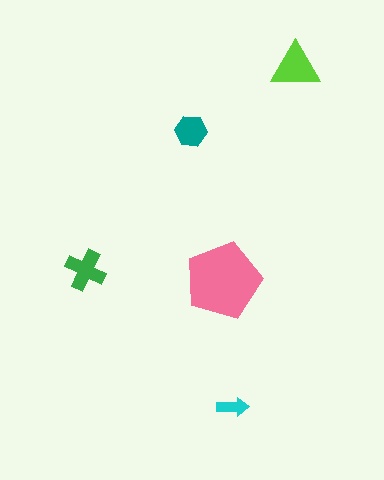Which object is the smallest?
The cyan arrow.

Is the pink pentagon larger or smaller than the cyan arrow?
Larger.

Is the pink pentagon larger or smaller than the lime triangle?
Larger.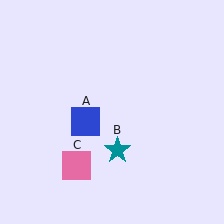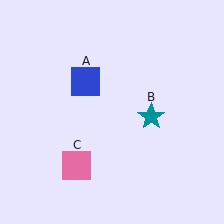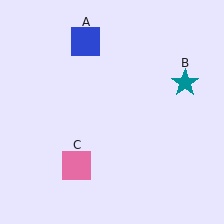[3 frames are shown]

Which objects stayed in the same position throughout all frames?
Pink square (object C) remained stationary.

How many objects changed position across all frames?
2 objects changed position: blue square (object A), teal star (object B).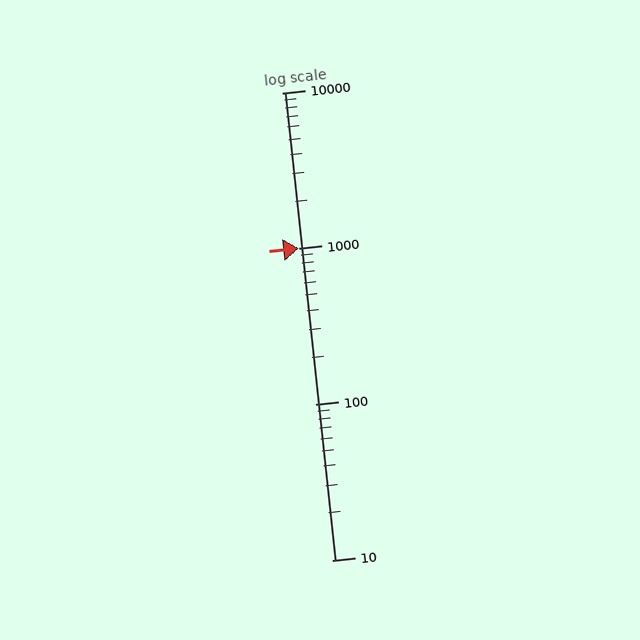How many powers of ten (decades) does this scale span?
The scale spans 3 decades, from 10 to 10000.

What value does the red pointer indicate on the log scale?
The pointer indicates approximately 1000.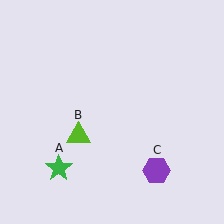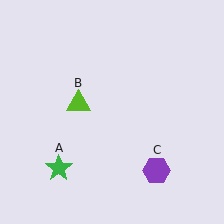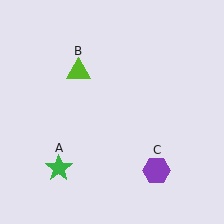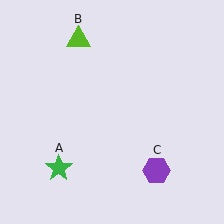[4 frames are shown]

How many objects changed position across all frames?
1 object changed position: lime triangle (object B).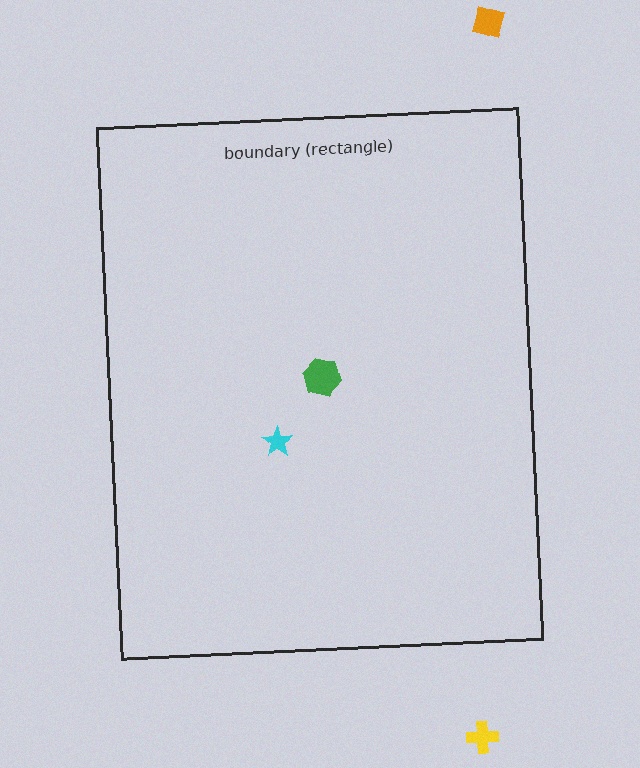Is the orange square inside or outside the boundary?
Outside.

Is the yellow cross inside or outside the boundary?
Outside.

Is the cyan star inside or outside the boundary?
Inside.